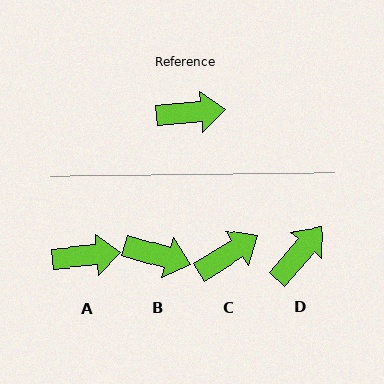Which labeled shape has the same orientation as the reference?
A.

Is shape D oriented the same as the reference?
No, it is off by about 44 degrees.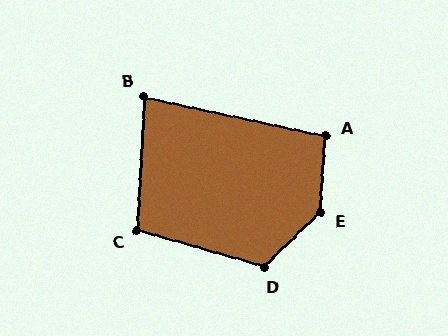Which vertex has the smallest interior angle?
B, at approximately 81 degrees.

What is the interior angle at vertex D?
Approximately 120 degrees (obtuse).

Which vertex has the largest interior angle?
E, at approximately 137 degrees.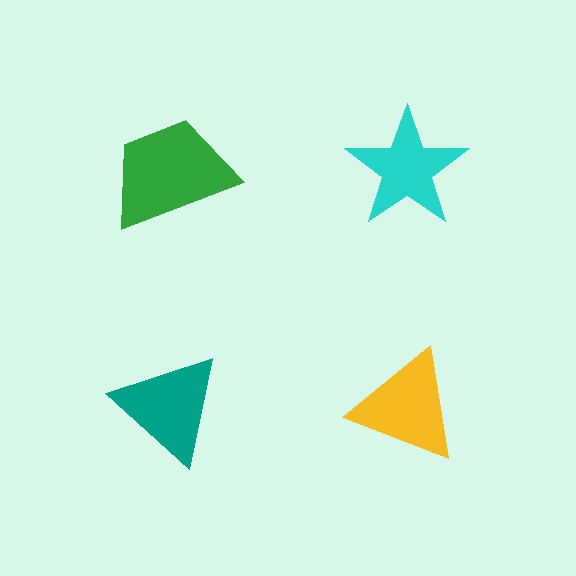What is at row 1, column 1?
A green trapezoid.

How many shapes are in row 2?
2 shapes.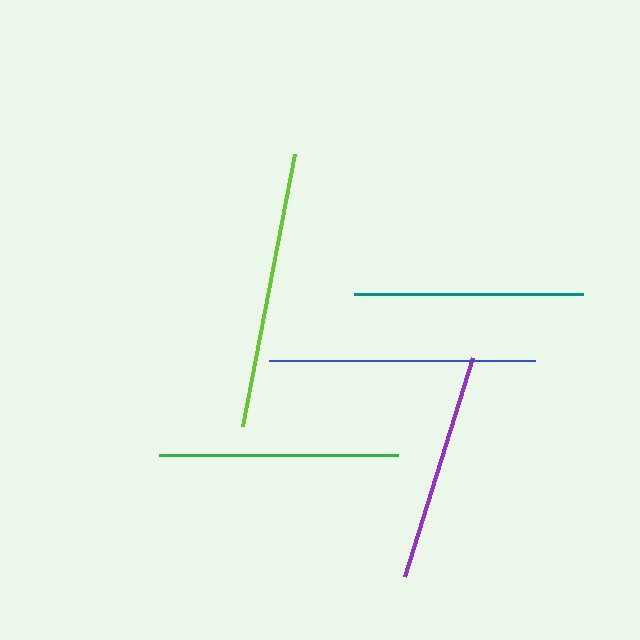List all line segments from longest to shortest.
From longest to shortest: lime, blue, green, purple, teal.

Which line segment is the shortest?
The teal line is the shortest at approximately 229 pixels.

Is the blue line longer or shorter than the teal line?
The blue line is longer than the teal line.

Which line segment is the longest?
The lime line is the longest at approximately 277 pixels.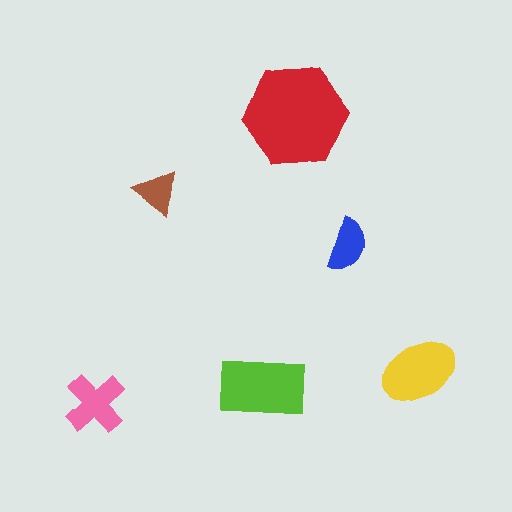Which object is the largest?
The red hexagon.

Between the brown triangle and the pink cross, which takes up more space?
The pink cross.